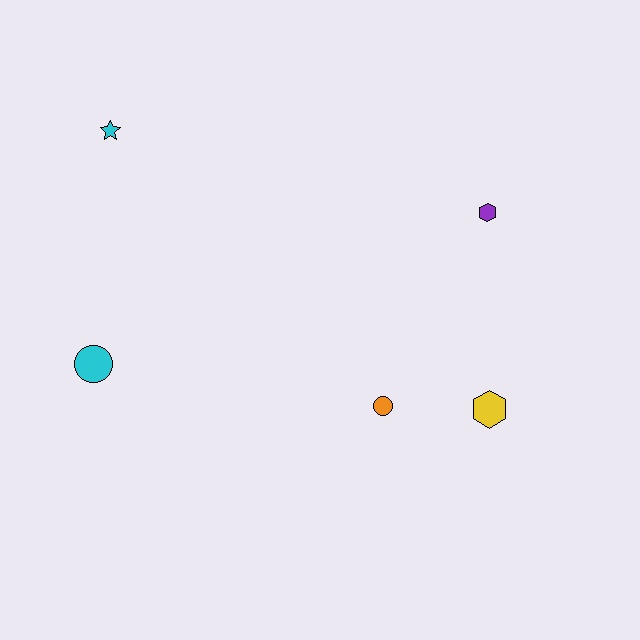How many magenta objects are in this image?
There are no magenta objects.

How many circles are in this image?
There are 2 circles.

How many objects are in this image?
There are 5 objects.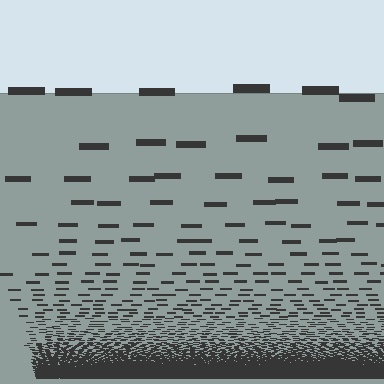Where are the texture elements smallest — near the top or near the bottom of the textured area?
Near the bottom.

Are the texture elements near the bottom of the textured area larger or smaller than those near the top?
Smaller. The gradient is inverted — elements near the bottom are smaller and denser.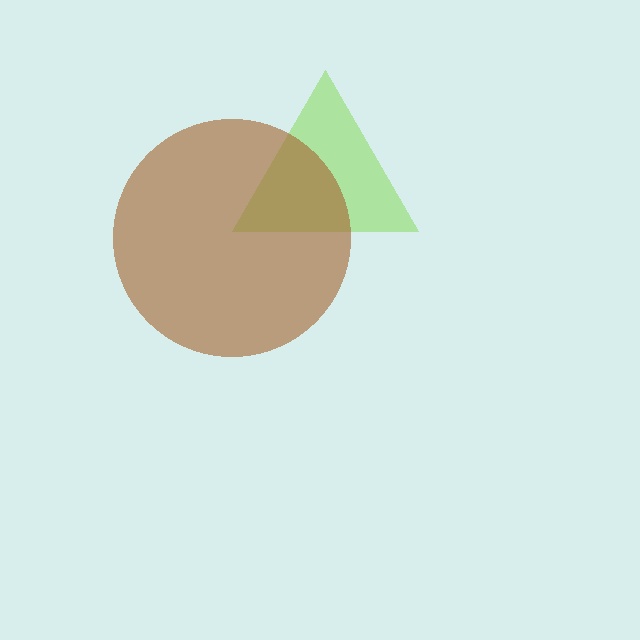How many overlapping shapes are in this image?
There are 2 overlapping shapes in the image.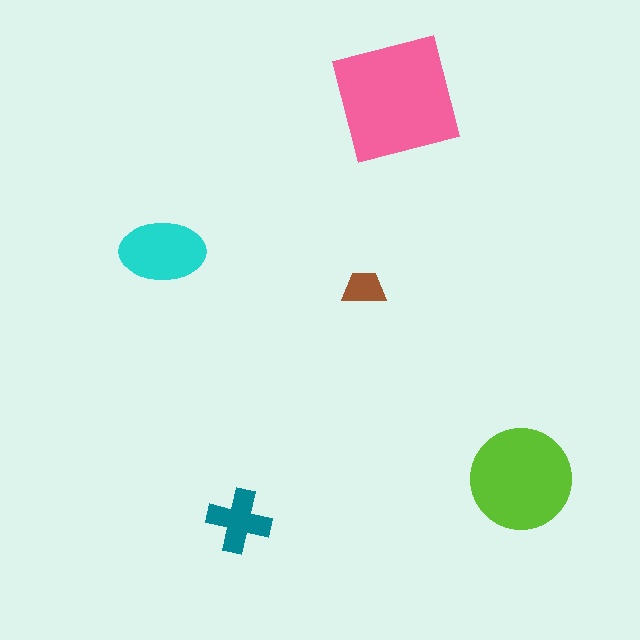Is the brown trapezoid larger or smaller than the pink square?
Smaller.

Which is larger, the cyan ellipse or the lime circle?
The lime circle.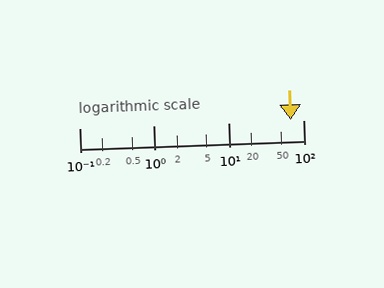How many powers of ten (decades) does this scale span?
The scale spans 3 decades, from 0.1 to 100.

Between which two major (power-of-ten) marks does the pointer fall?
The pointer is between 10 and 100.